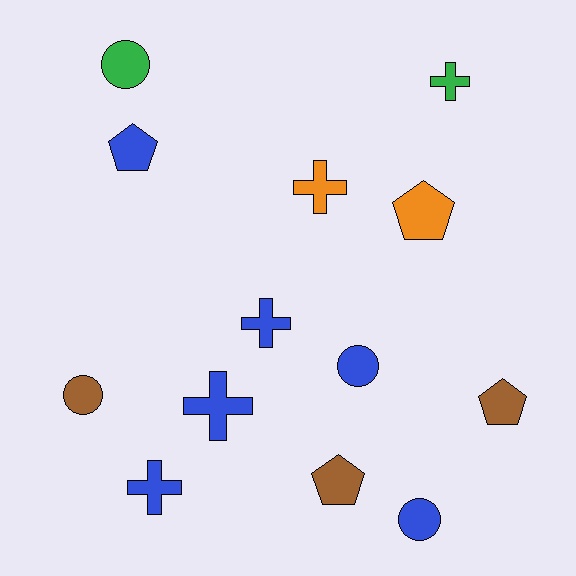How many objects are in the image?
There are 13 objects.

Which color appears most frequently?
Blue, with 6 objects.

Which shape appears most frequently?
Cross, with 5 objects.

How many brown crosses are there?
There are no brown crosses.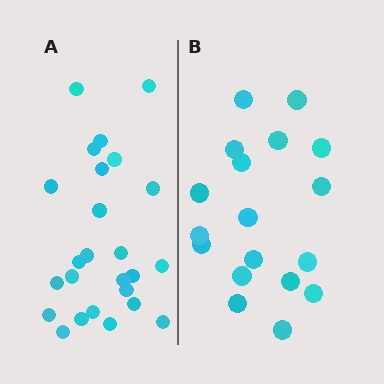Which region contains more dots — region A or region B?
Region A (the left region) has more dots.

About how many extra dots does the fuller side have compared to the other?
Region A has roughly 8 or so more dots than region B.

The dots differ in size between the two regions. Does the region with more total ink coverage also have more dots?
No. Region B has more total ink coverage because its dots are larger, but region A actually contains more individual dots. Total area can be misleading — the number of items is what matters here.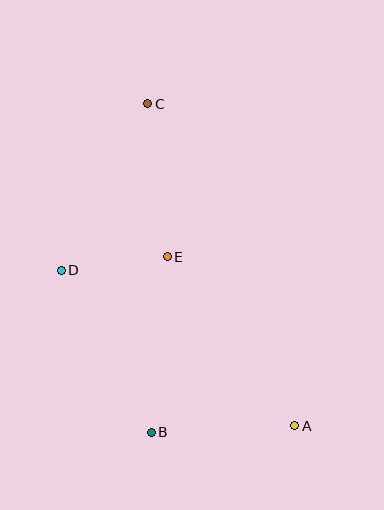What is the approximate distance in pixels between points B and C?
The distance between B and C is approximately 328 pixels.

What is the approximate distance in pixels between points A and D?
The distance between A and D is approximately 281 pixels.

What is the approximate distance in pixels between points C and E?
The distance between C and E is approximately 154 pixels.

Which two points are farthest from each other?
Points A and C are farthest from each other.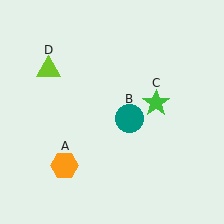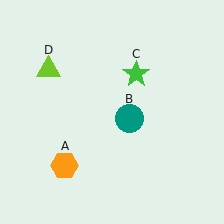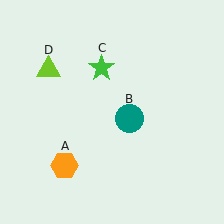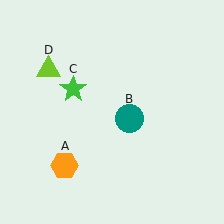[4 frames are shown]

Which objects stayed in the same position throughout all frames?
Orange hexagon (object A) and teal circle (object B) and lime triangle (object D) remained stationary.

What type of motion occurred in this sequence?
The green star (object C) rotated counterclockwise around the center of the scene.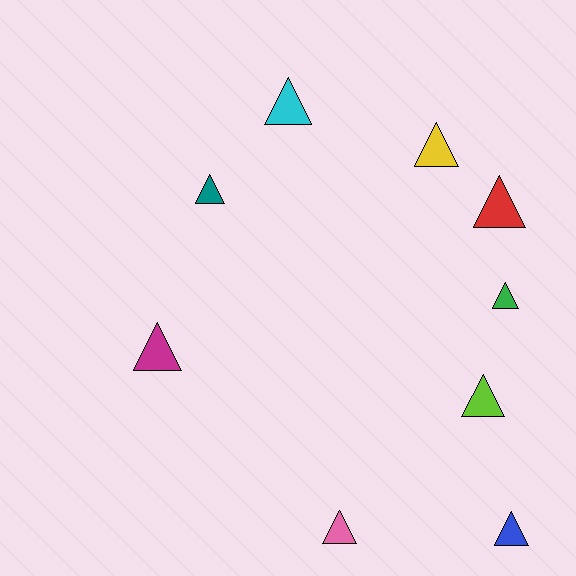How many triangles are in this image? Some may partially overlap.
There are 9 triangles.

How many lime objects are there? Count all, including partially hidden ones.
There is 1 lime object.